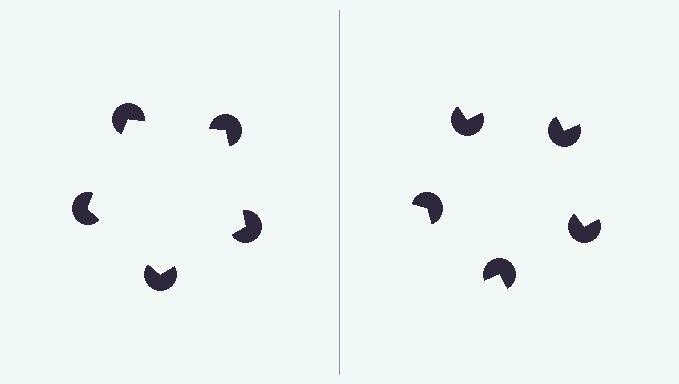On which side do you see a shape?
An illusory pentagon appears on the left side. On the right side the wedge cuts are rotated, so no coherent shape forms.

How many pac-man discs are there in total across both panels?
10 — 5 on each side.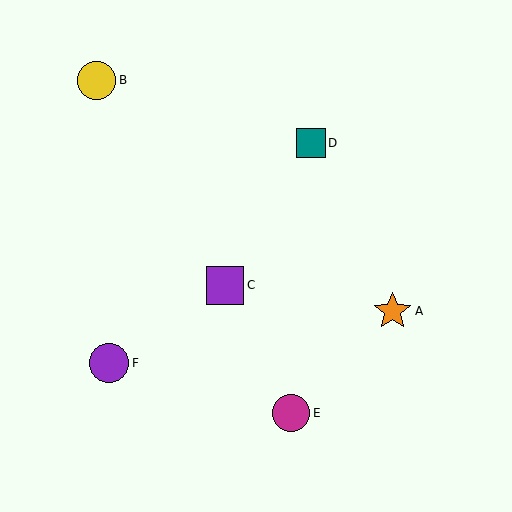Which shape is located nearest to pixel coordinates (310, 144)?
The teal square (labeled D) at (311, 143) is nearest to that location.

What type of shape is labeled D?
Shape D is a teal square.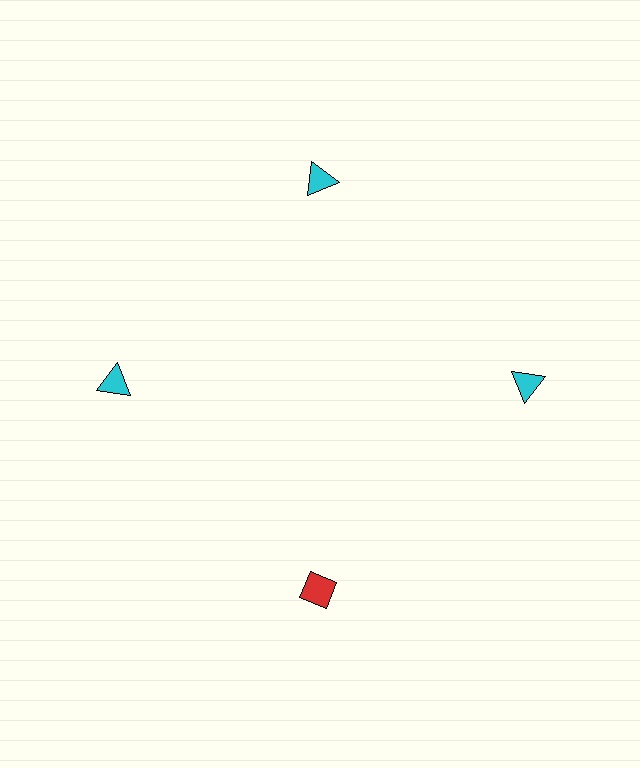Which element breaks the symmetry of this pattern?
The red diamond at roughly the 6 o'clock position breaks the symmetry. All other shapes are cyan triangles.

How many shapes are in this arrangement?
There are 4 shapes arranged in a ring pattern.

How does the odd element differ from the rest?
It differs in both color (red instead of cyan) and shape (diamond instead of triangle).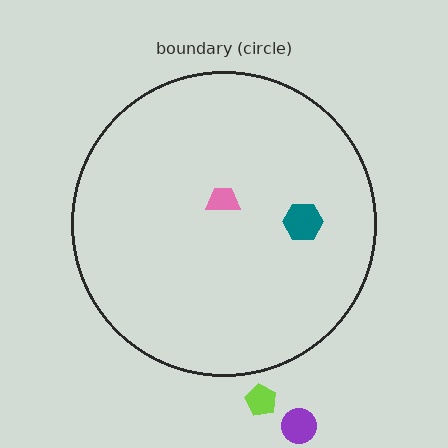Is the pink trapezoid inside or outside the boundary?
Inside.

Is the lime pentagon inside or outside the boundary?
Outside.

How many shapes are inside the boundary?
2 inside, 2 outside.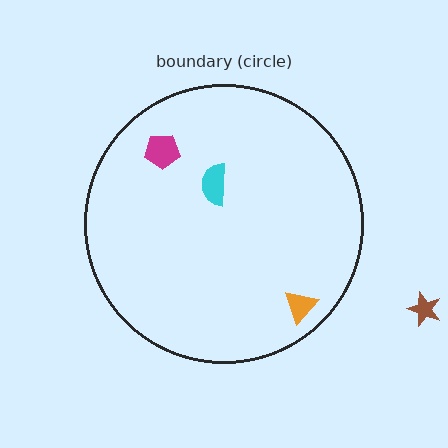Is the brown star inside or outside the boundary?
Outside.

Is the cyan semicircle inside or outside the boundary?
Inside.